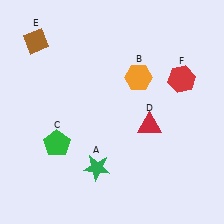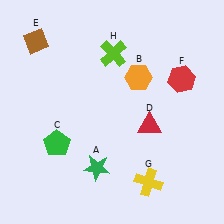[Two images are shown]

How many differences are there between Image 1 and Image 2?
There are 2 differences between the two images.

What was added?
A yellow cross (G), a lime cross (H) were added in Image 2.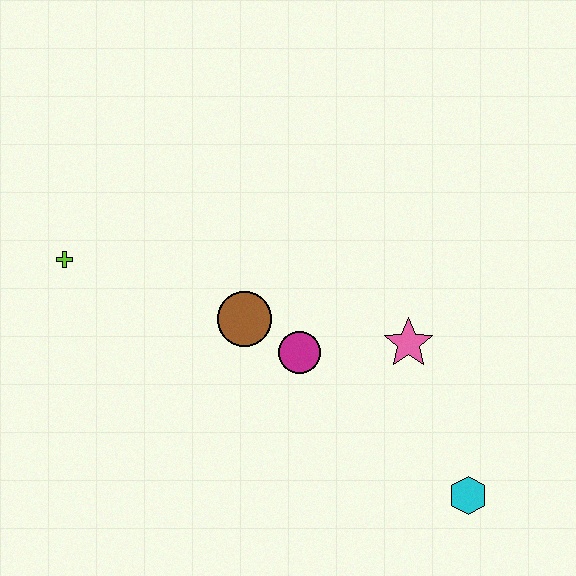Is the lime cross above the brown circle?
Yes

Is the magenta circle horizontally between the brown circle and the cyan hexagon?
Yes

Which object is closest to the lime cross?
The brown circle is closest to the lime cross.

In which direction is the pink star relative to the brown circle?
The pink star is to the right of the brown circle.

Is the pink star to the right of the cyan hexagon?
No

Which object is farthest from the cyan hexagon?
The lime cross is farthest from the cyan hexagon.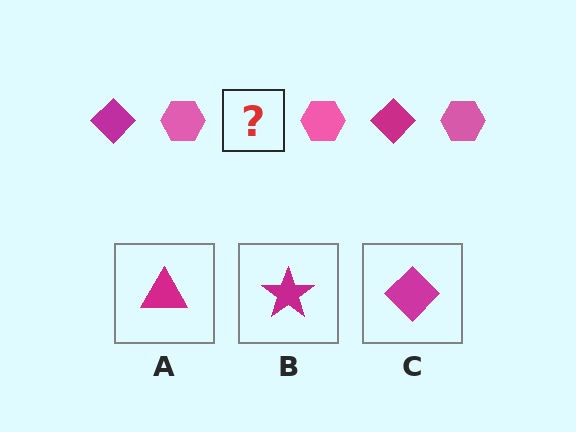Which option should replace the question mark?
Option C.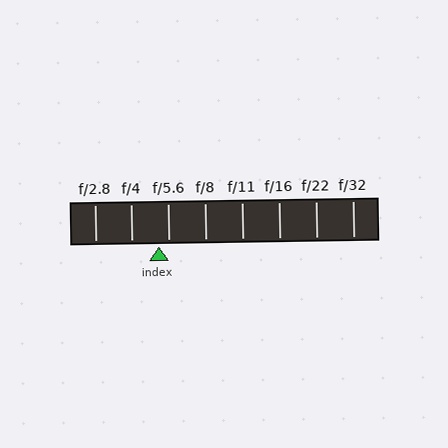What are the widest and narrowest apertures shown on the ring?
The widest aperture shown is f/2.8 and the narrowest is f/32.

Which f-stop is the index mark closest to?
The index mark is closest to f/5.6.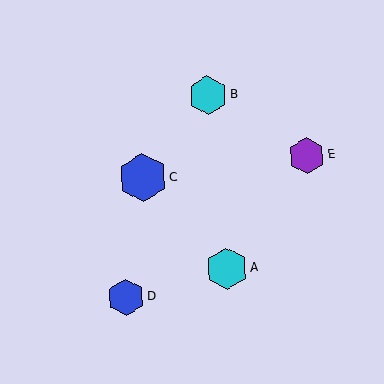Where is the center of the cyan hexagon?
The center of the cyan hexagon is at (227, 269).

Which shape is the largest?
The blue hexagon (labeled C) is the largest.